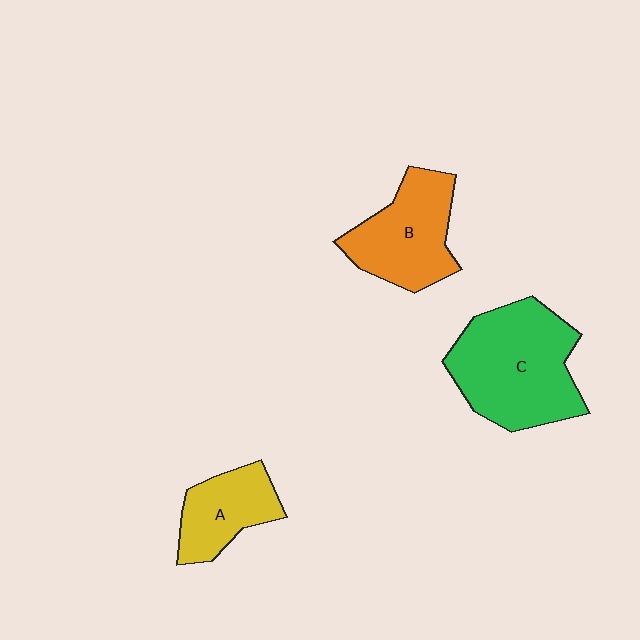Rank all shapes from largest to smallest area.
From largest to smallest: C (green), B (orange), A (yellow).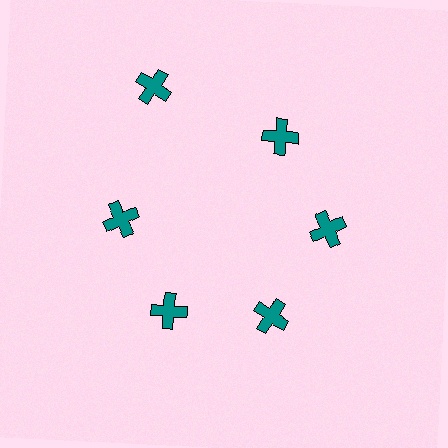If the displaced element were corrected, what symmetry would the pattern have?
It would have 6-fold rotational symmetry — the pattern would map onto itself every 60 degrees.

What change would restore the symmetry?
The symmetry would be restored by moving it inward, back onto the ring so that all 6 crosses sit at equal angles and equal distance from the center.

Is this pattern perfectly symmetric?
No. The 6 teal crosses are arranged in a ring, but one element near the 11 o'clock position is pushed outward from the center, breaking the 6-fold rotational symmetry.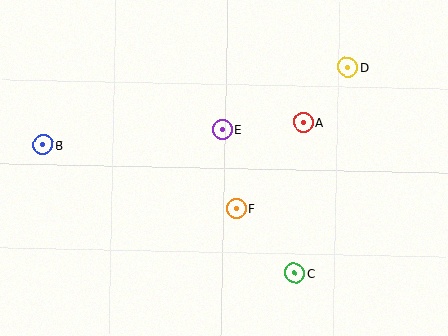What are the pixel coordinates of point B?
Point B is at (43, 145).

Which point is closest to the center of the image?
Point E at (222, 130) is closest to the center.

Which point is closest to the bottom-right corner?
Point C is closest to the bottom-right corner.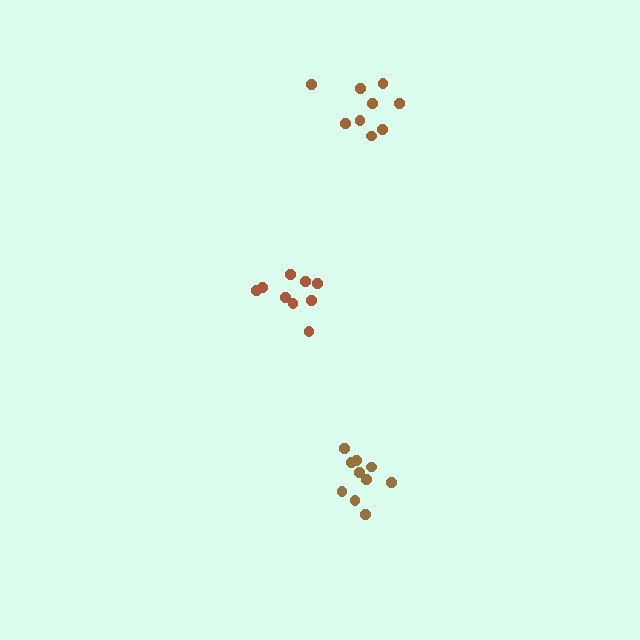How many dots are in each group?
Group 1: 9 dots, Group 2: 9 dots, Group 3: 10 dots (28 total).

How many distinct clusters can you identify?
There are 3 distinct clusters.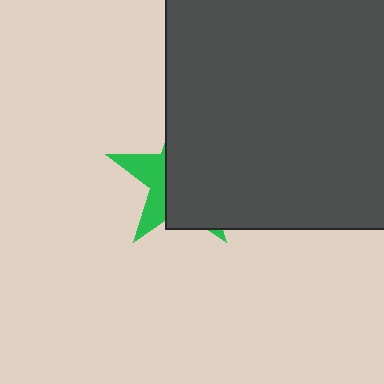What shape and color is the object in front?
The object in front is a dark gray square.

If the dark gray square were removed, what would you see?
You would see the complete green star.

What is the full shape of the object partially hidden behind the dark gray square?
The partially hidden object is a green star.